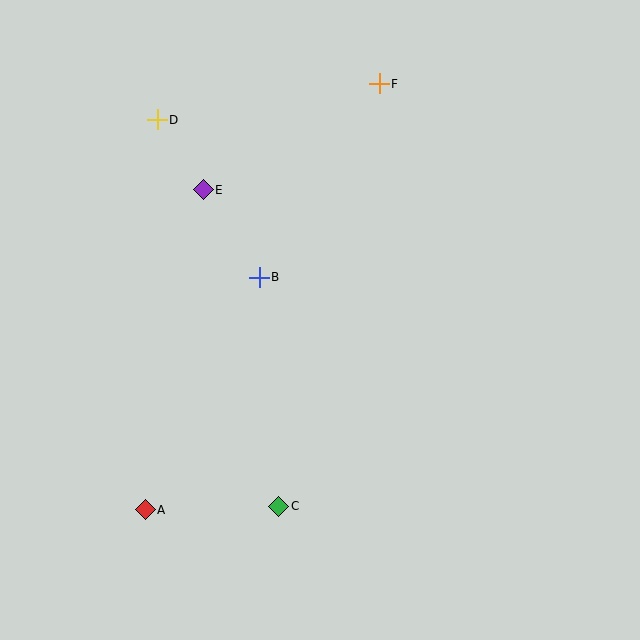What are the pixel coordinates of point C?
Point C is at (279, 506).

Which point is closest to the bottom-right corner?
Point C is closest to the bottom-right corner.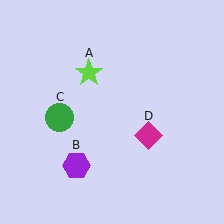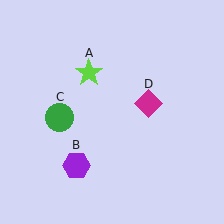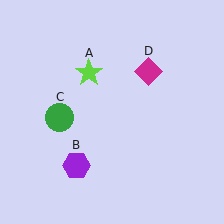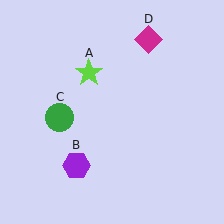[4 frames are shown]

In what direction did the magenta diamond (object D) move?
The magenta diamond (object D) moved up.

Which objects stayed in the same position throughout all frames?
Lime star (object A) and purple hexagon (object B) and green circle (object C) remained stationary.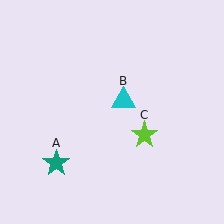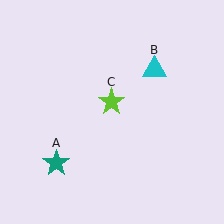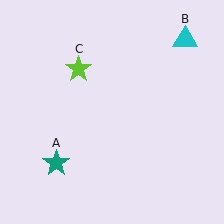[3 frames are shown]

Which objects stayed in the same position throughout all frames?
Teal star (object A) remained stationary.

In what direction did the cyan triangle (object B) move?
The cyan triangle (object B) moved up and to the right.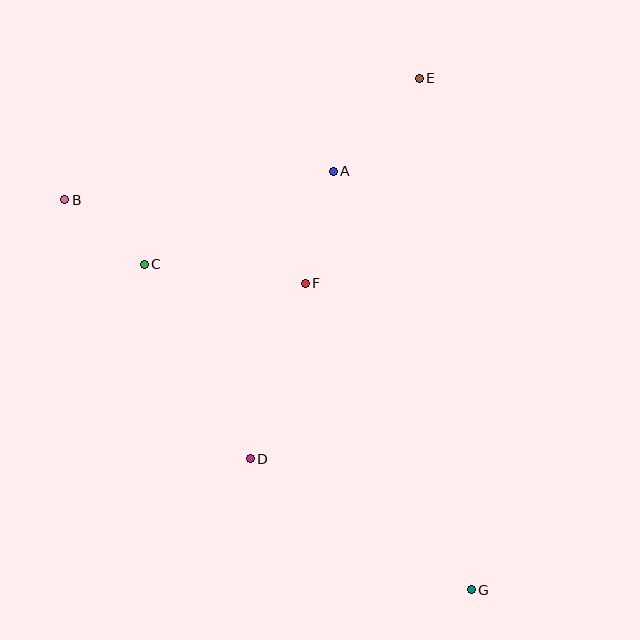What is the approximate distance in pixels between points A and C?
The distance between A and C is approximately 211 pixels.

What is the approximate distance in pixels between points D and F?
The distance between D and F is approximately 184 pixels.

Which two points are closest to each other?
Points B and C are closest to each other.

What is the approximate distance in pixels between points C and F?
The distance between C and F is approximately 162 pixels.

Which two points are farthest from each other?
Points B and G are farthest from each other.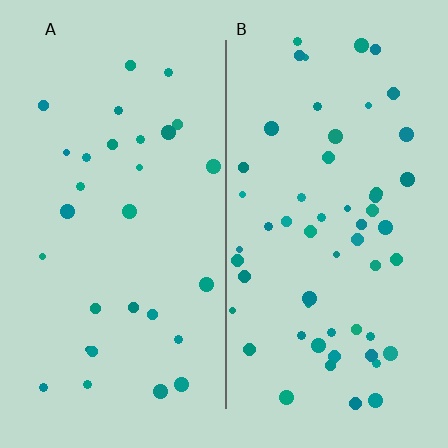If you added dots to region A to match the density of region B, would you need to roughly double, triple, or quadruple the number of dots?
Approximately double.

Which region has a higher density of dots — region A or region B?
B (the right).